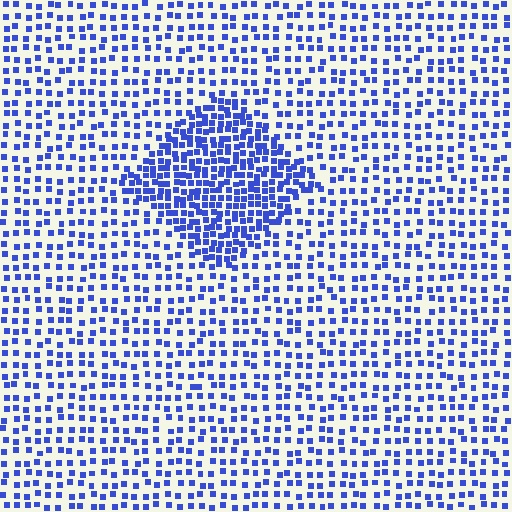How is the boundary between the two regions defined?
The boundary is defined by a change in element density (approximately 2.1x ratio). All elements are the same color, size, and shape.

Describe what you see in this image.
The image contains small blue elements arranged at two different densities. A diamond-shaped region is visible where the elements are more densely packed than the surrounding area.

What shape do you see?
I see a diamond.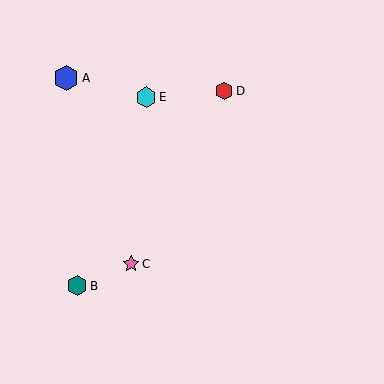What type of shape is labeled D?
Shape D is a red hexagon.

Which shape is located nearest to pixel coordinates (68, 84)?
The blue hexagon (labeled A) at (66, 78) is nearest to that location.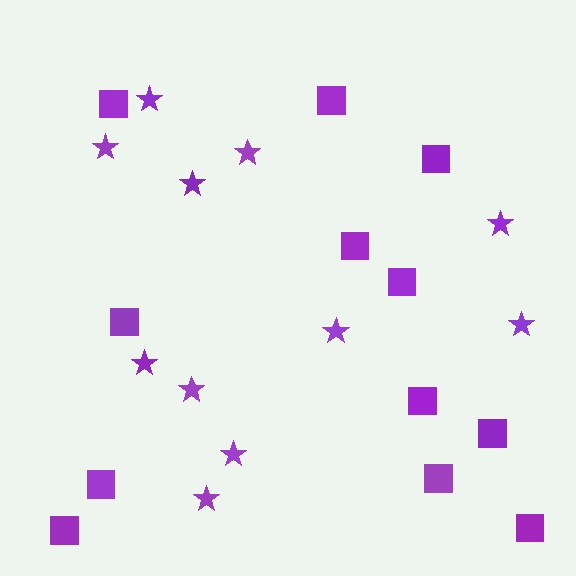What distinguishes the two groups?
There are 2 groups: one group of squares (12) and one group of stars (11).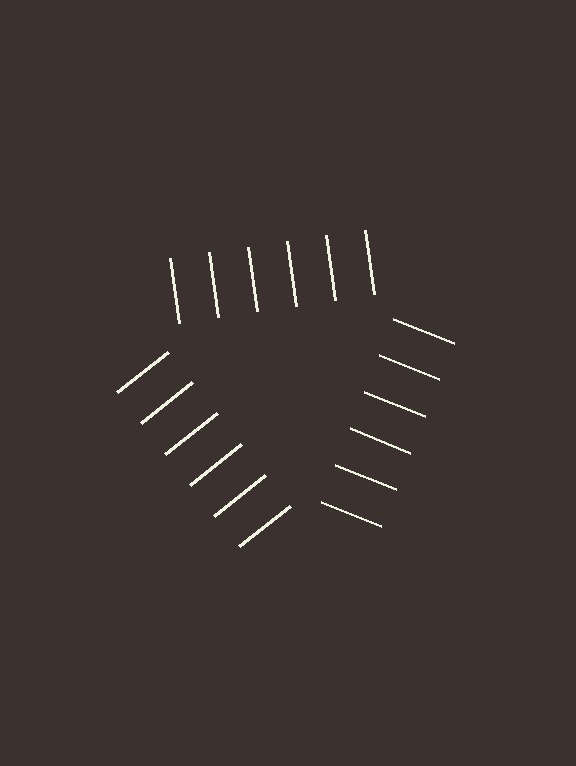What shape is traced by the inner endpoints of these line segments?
An illusory triangle — the line segments terminate on its edges but no continuous stroke is drawn.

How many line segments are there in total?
18 — 6 along each of the 3 edges.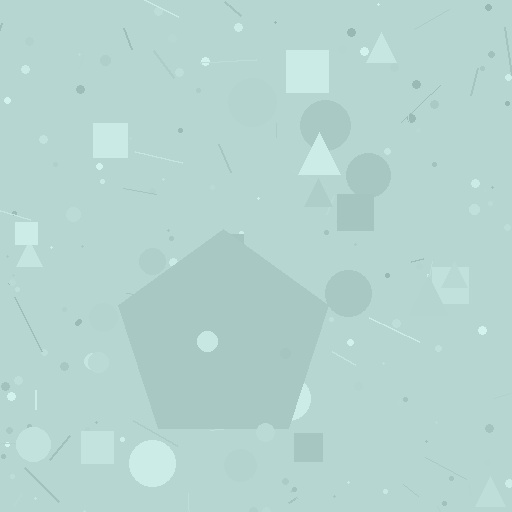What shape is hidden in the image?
A pentagon is hidden in the image.